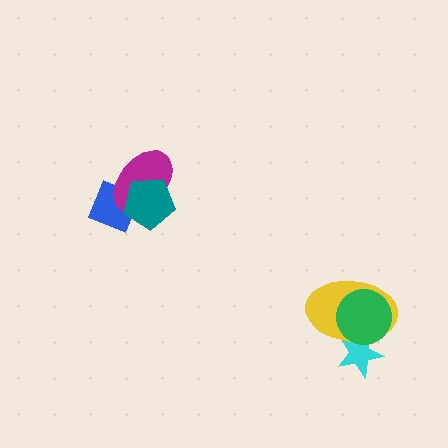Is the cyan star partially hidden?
Yes, it is partially covered by another shape.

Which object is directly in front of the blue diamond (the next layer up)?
The magenta ellipse is directly in front of the blue diamond.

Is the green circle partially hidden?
No, no other shape covers it.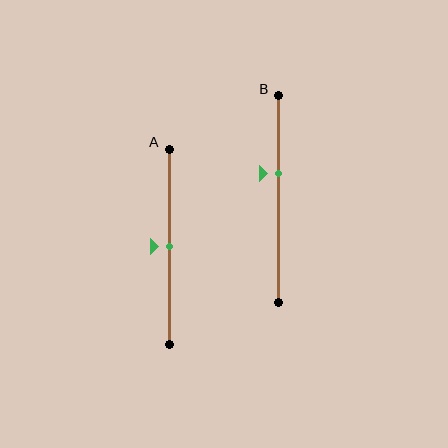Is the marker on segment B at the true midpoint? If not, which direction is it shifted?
No, the marker on segment B is shifted upward by about 12% of the segment length.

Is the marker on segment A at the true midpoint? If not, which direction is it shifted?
Yes, the marker on segment A is at the true midpoint.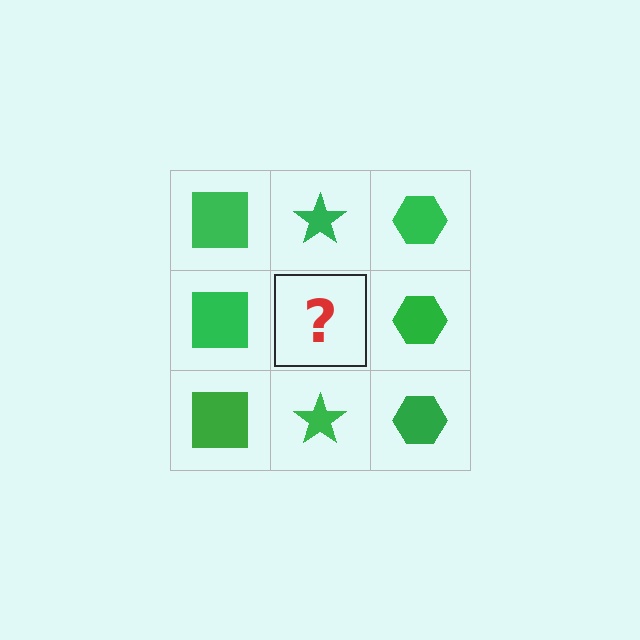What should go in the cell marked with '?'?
The missing cell should contain a green star.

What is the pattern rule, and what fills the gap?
The rule is that each column has a consistent shape. The gap should be filled with a green star.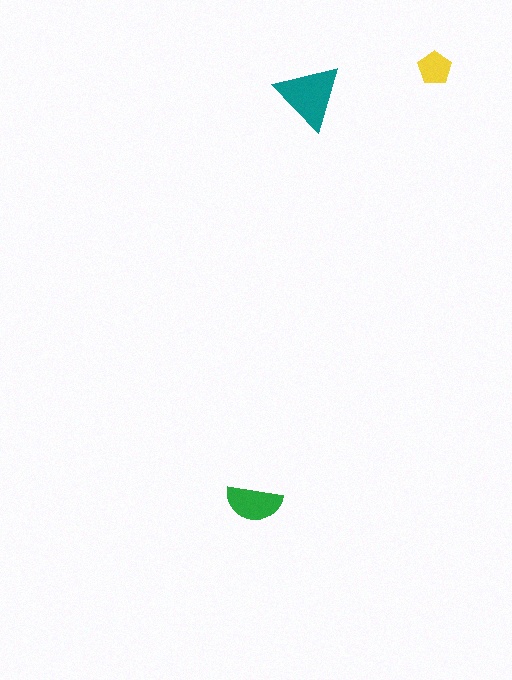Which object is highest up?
The yellow pentagon is topmost.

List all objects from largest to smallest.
The teal triangle, the green semicircle, the yellow pentagon.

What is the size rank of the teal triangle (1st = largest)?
1st.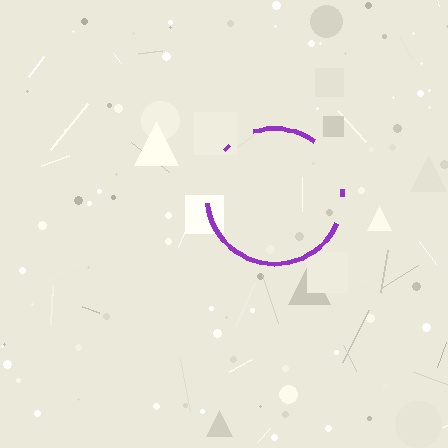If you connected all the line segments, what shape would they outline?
They would outline a circle.